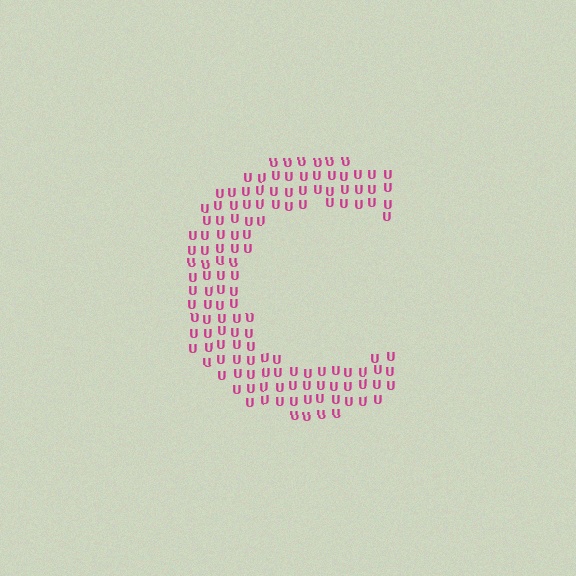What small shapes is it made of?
It is made of small letter U's.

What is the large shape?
The large shape is the letter C.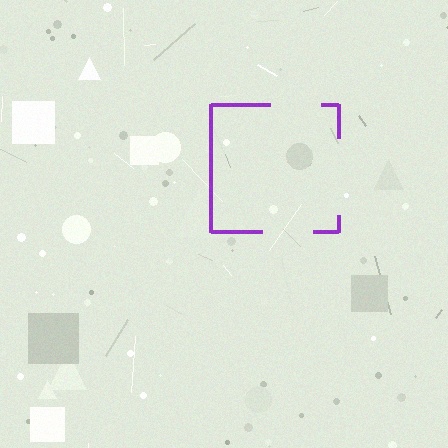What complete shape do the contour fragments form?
The contour fragments form a square.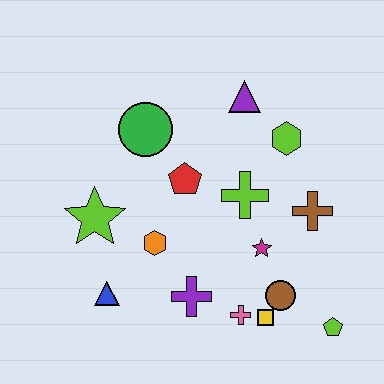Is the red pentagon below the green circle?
Yes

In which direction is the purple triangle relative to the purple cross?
The purple triangle is above the purple cross.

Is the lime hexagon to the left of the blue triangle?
No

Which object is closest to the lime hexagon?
The purple triangle is closest to the lime hexagon.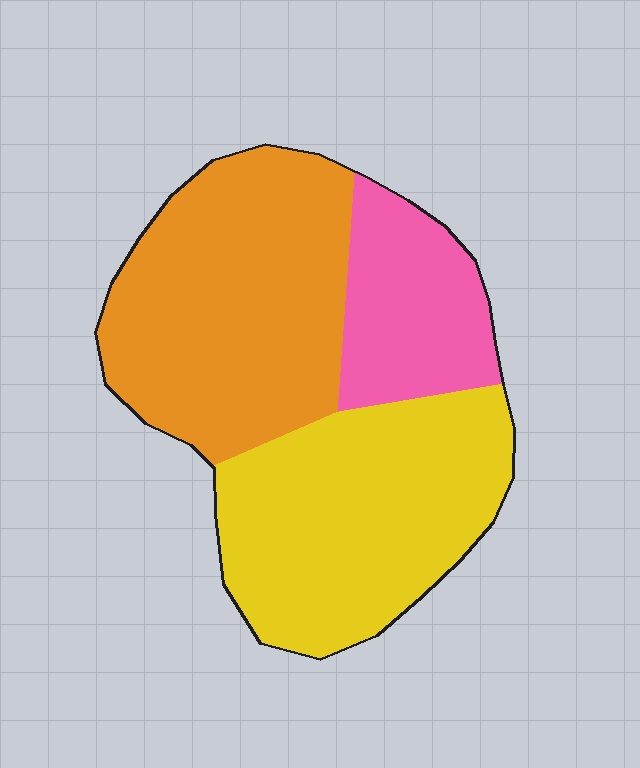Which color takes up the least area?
Pink, at roughly 20%.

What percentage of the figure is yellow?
Yellow covers around 40% of the figure.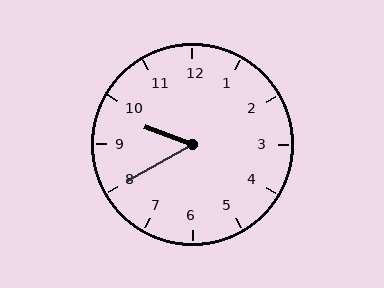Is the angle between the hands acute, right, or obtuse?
It is acute.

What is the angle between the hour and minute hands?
Approximately 50 degrees.